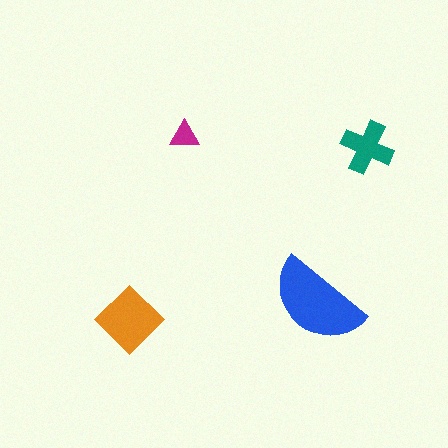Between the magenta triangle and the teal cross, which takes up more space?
The teal cross.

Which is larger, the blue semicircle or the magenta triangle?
The blue semicircle.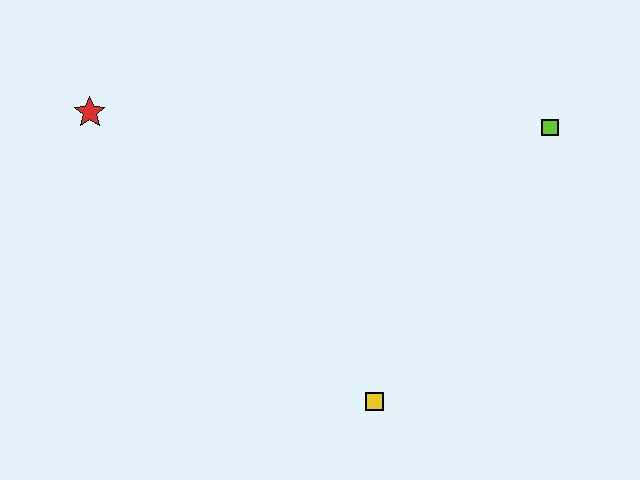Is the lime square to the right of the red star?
Yes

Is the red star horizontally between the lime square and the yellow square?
No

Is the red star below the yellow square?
No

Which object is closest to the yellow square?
The lime square is closest to the yellow square.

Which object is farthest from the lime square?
The red star is farthest from the lime square.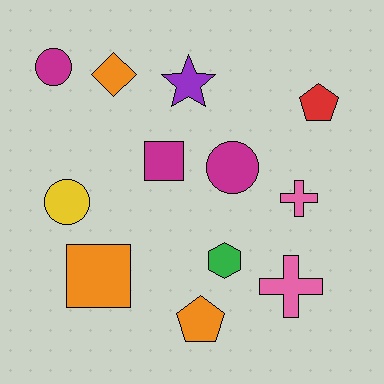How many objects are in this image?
There are 12 objects.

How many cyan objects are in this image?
There are no cyan objects.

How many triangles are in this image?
There are no triangles.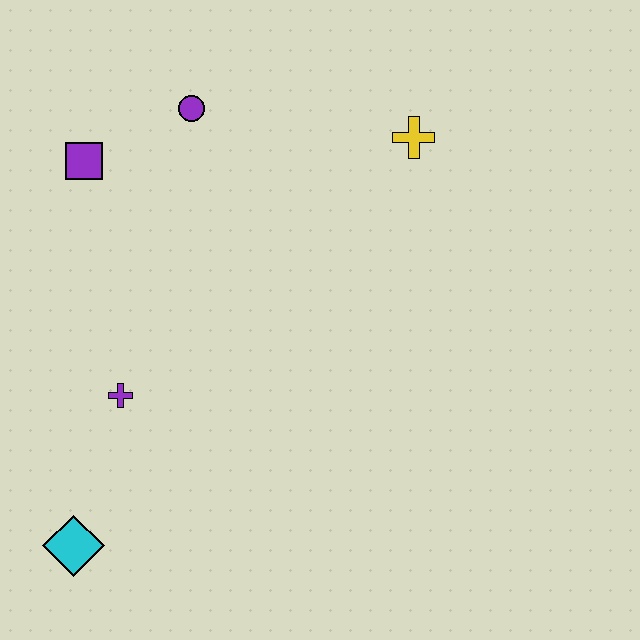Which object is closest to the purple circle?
The purple square is closest to the purple circle.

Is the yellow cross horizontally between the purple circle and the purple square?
No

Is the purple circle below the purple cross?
No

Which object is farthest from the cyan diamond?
The yellow cross is farthest from the cyan diamond.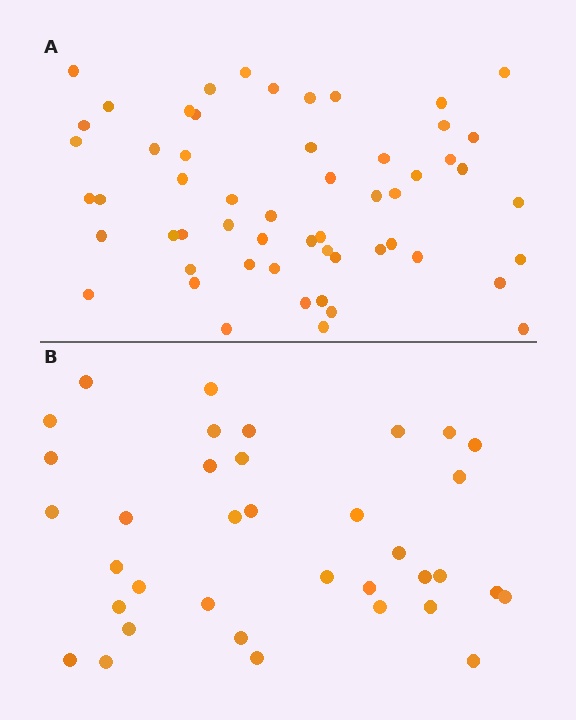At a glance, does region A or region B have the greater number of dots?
Region A (the top region) has more dots.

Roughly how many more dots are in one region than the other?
Region A has approximately 20 more dots than region B.